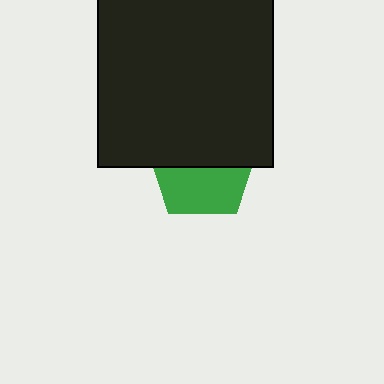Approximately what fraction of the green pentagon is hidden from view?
Roughly 52% of the green pentagon is hidden behind the black square.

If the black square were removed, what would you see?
You would see the complete green pentagon.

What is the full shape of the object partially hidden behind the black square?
The partially hidden object is a green pentagon.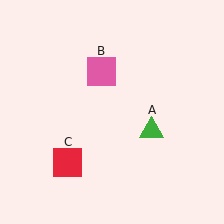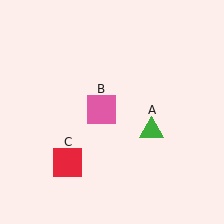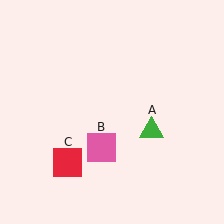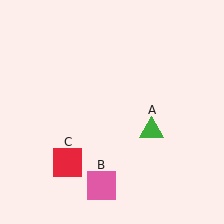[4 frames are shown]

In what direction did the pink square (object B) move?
The pink square (object B) moved down.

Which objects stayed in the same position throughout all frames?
Green triangle (object A) and red square (object C) remained stationary.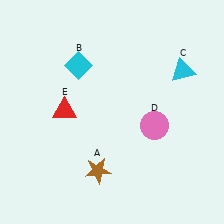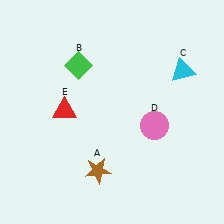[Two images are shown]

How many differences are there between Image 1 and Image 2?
There is 1 difference between the two images.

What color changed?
The diamond (B) changed from cyan in Image 1 to green in Image 2.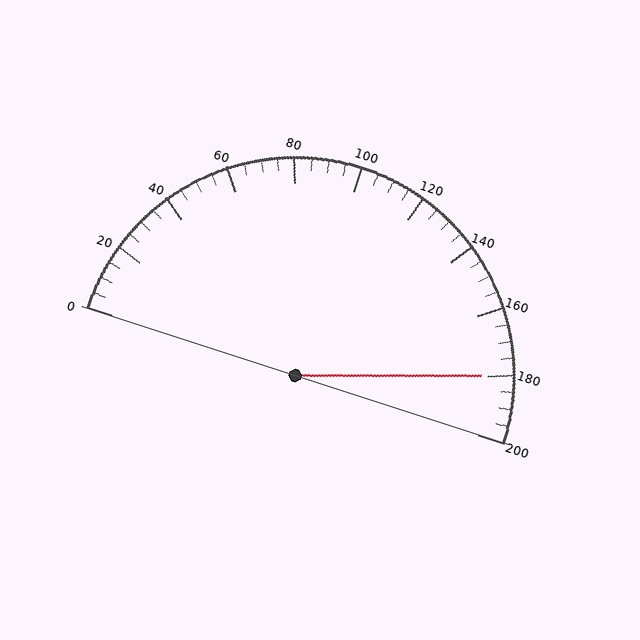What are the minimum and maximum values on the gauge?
The gauge ranges from 0 to 200.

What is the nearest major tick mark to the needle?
The nearest major tick mark is 180.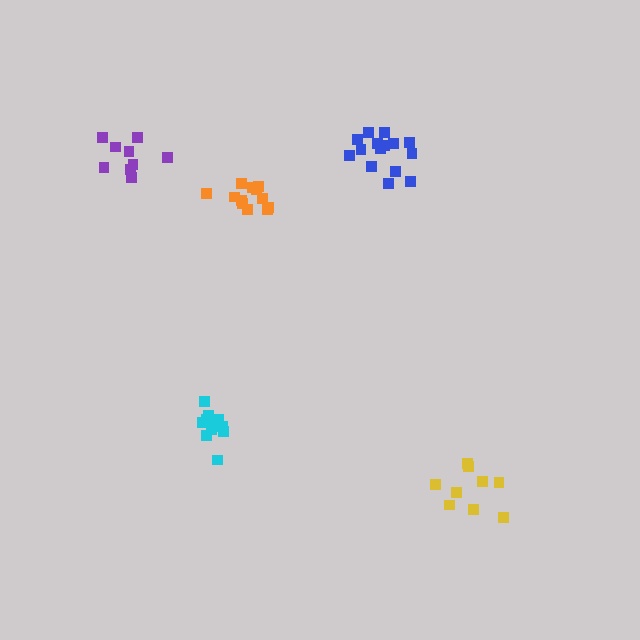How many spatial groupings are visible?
There are 5 spatial groupings.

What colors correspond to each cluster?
The clusters are colored: yellow, blue, orange, cyan, purple.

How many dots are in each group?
Group 1: 10 dots, Group 2: 15 dots, Group 3: 13 dots, Group 4: 11 dots, Group 5: 9 dots (58 total).